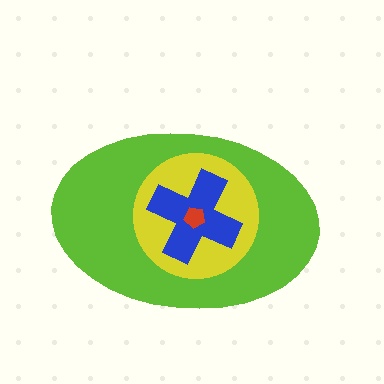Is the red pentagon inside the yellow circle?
Yes.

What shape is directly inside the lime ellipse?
The yellow circle.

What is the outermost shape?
The lime ellipse.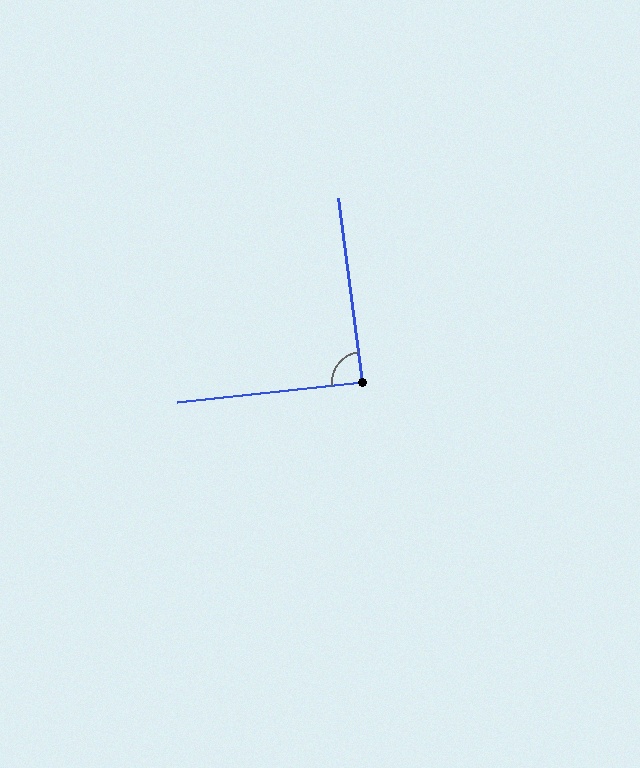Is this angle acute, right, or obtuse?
It is approximately a right angle.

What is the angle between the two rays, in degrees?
Approximately 89 degrees.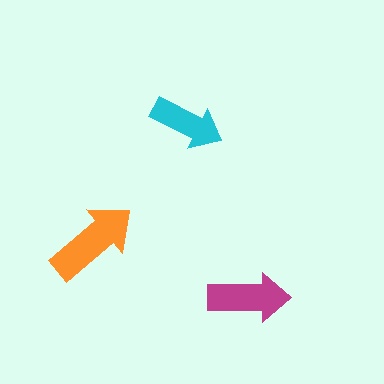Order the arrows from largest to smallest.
the orange one, the magenta one, the cyan one.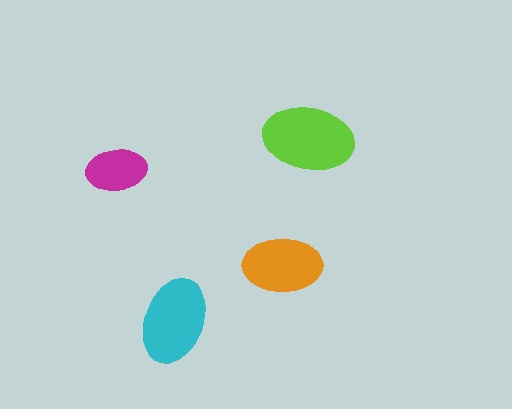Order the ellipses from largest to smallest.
the lime one, the cyan one, the orange one, the magenta one.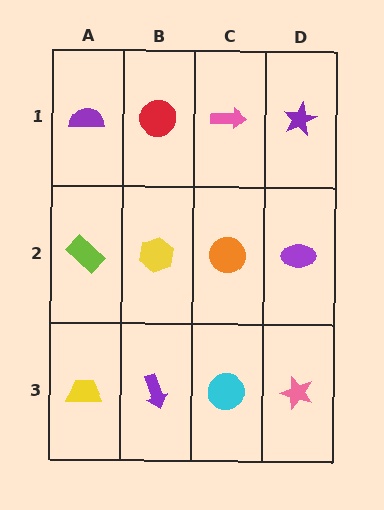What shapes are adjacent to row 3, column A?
A lime rectangle (row 2, column A), a purple arrow (row 3, column B).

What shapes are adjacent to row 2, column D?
A purple star (row 1, column D), a pink star (row 3, column D), an orange circle (row 2, column C).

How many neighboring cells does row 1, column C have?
3.